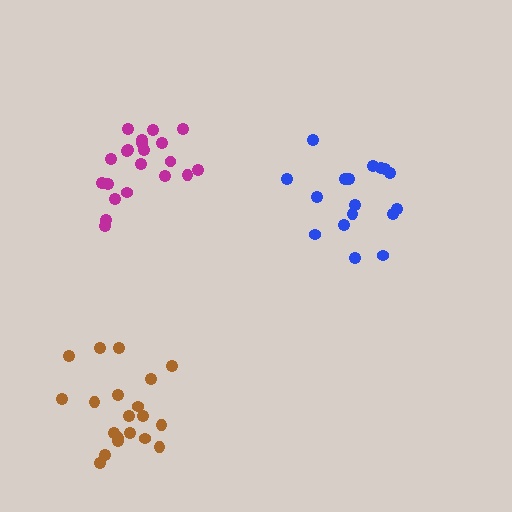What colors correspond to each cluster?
The clusters are colored: blue, magenta, brown.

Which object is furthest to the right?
The blue cluster is rightmost.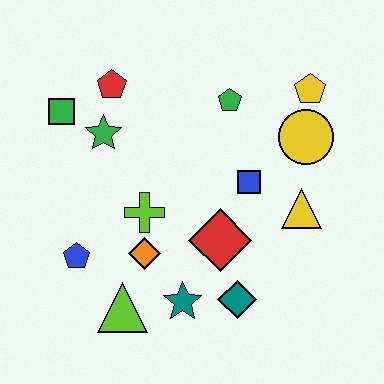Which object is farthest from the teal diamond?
The green square is farthest from the teal diamond.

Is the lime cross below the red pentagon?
Yes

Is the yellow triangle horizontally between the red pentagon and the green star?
No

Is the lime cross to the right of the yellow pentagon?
No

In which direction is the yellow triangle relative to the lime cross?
The yellow triangle is to the right of the lime cross.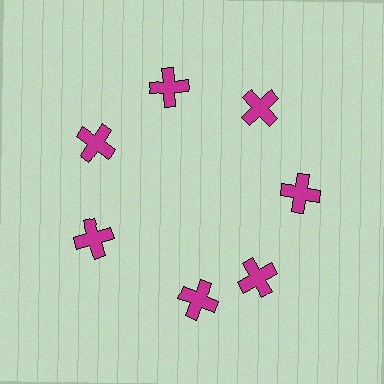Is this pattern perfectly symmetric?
No. The 7 magenta crosses are arranged in a ring, but one element near the 6 o'clock position is rotated out of alignment along the ring, breaking the 7-fold rotational symmetry.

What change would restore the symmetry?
The symmetry would be restored by rotating it back into even spacing with its neighbors so that all 7 crosses sit at equal angles and equal distance from the center.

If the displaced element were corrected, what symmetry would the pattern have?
It would have 7-fold rotational symmetry — the pattern would map onto itself every 51 degrees.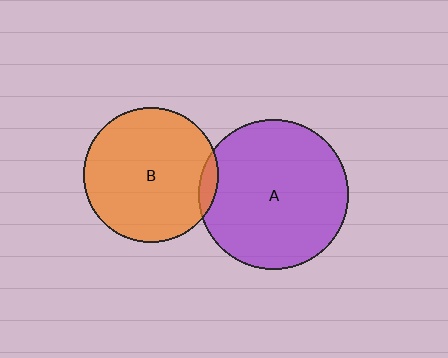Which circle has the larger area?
Circle A (purple).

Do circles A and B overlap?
Yes.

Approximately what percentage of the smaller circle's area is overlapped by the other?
Approximately 5%.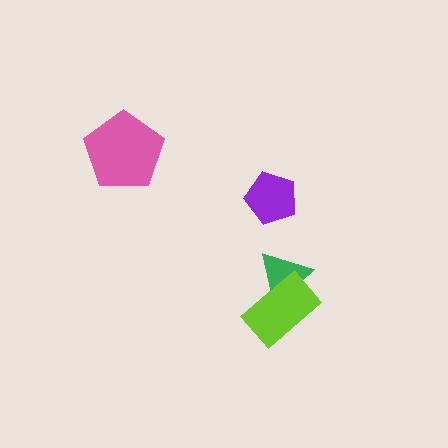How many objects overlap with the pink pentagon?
0 objects overlap with the pink pentagon.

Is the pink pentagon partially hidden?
No, no other shape covers it.